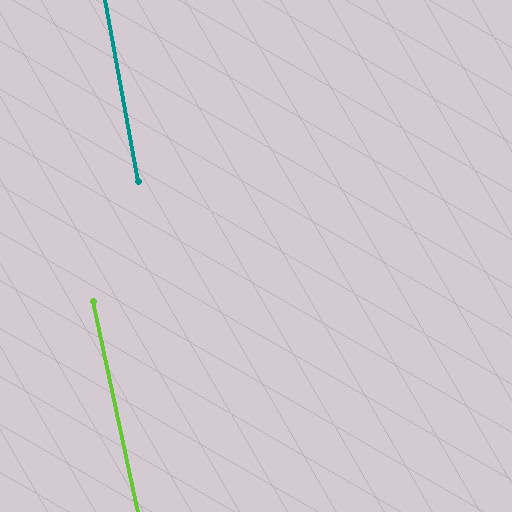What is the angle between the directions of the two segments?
Approximately 2 degrees.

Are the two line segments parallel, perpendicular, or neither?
Parallel — their directions differ by only 1.7°.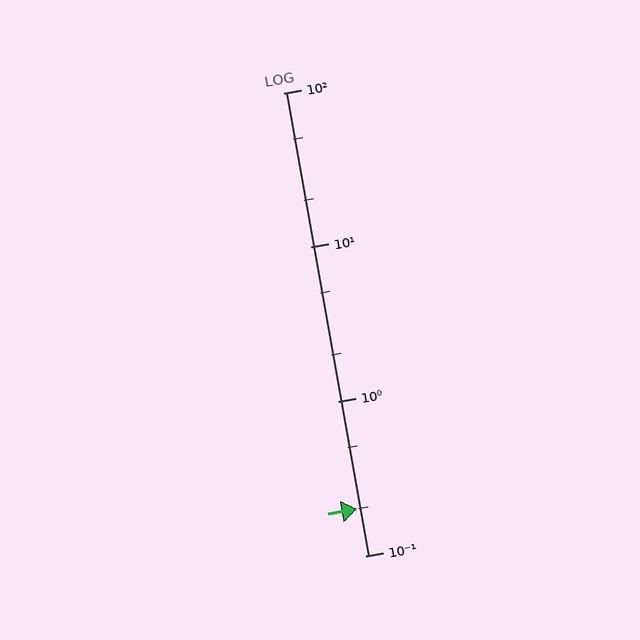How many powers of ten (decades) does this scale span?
The scale spans 3 decades, from 0.1 to 100.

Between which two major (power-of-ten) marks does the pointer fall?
The pointer is between 0.1 and 1.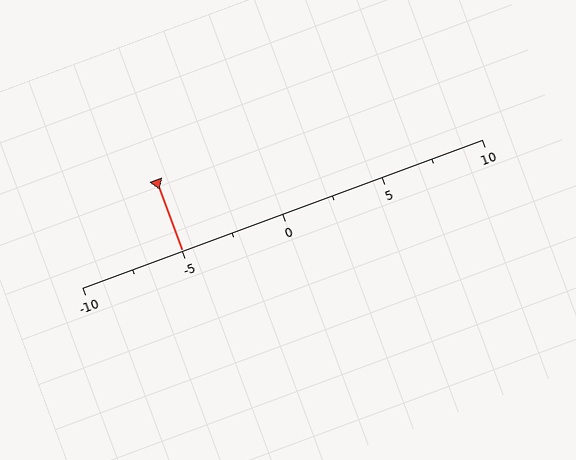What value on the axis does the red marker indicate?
The marker indicates approximately -5.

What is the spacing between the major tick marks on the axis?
The major ticks are spaced 5 apart.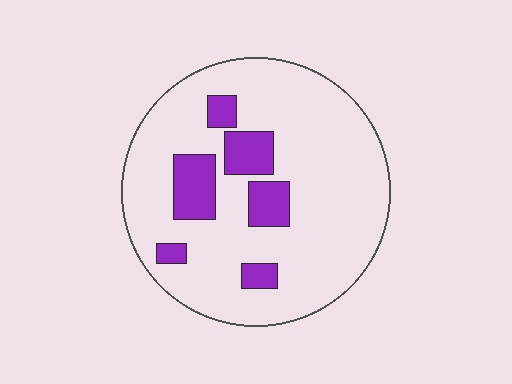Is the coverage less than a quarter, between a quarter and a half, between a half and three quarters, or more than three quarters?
Less than a quarter.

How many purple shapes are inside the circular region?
6.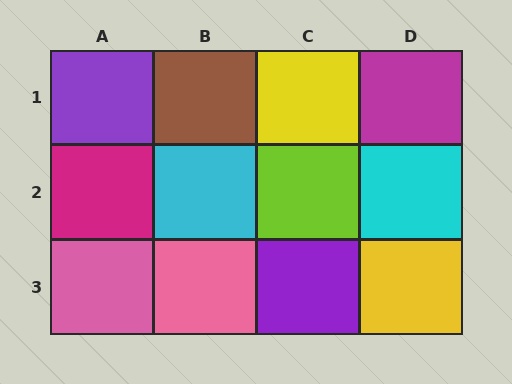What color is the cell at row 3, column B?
Pink.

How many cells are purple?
2 cells are purple.